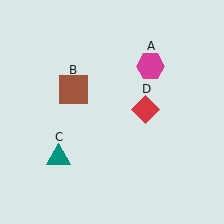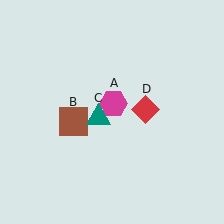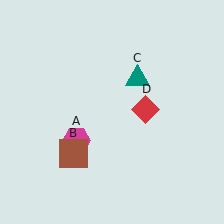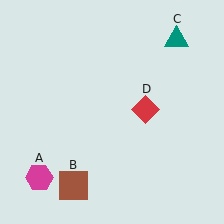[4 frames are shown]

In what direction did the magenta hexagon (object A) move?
The magenta hexagon (object A) moved down and to the left.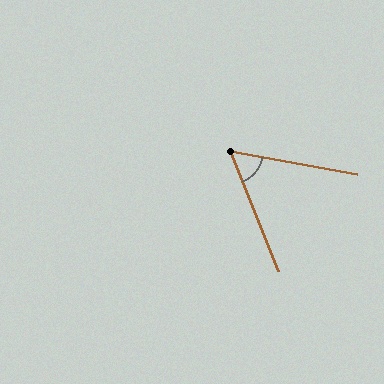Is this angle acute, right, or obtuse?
It is acute.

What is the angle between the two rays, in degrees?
Approximately 58 degrees.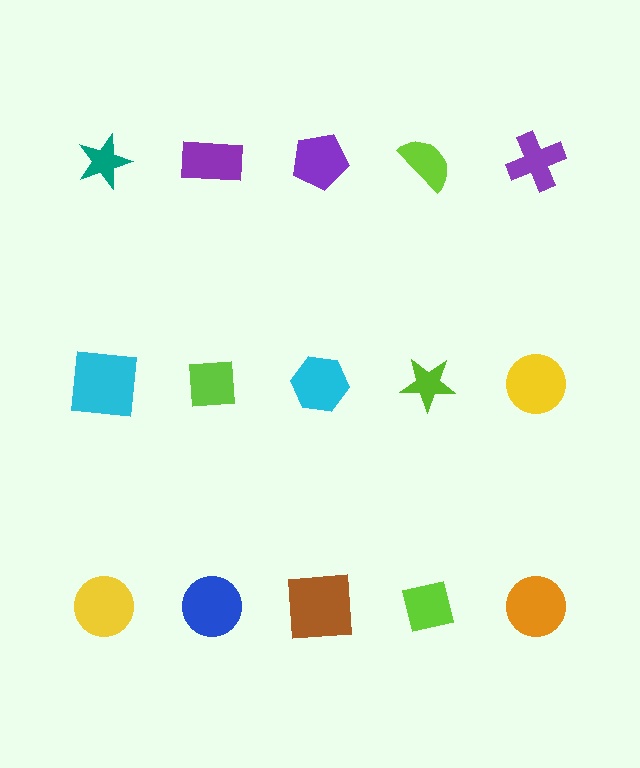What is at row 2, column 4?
A lime star.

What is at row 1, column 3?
A purple pentagon.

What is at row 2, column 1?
A cyan square.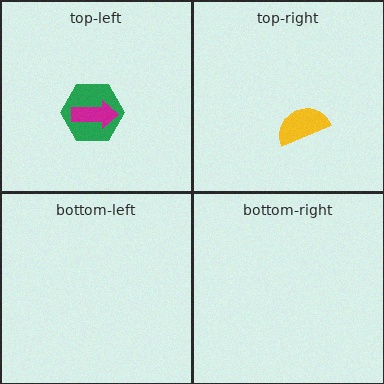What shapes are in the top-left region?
The green hexagon, the magenta arrow.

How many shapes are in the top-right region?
1.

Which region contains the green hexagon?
The top-left region.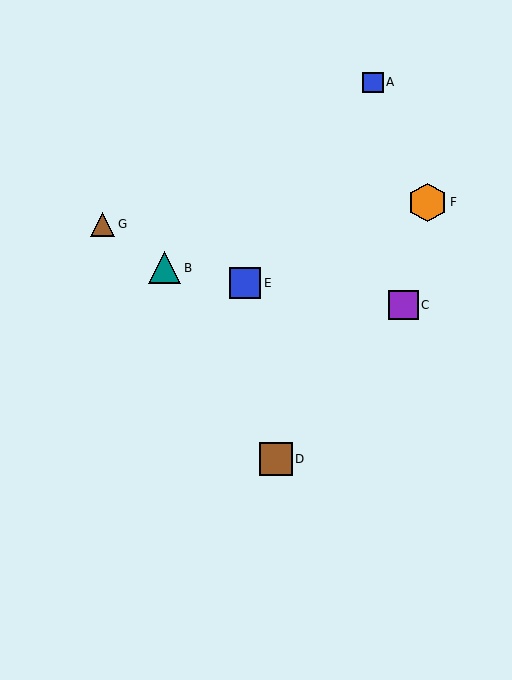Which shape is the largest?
The orange hexagon (labeled F) is the largest.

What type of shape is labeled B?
Shape B is a teal triangle.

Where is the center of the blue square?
The center of the blue square is at (245, 283).